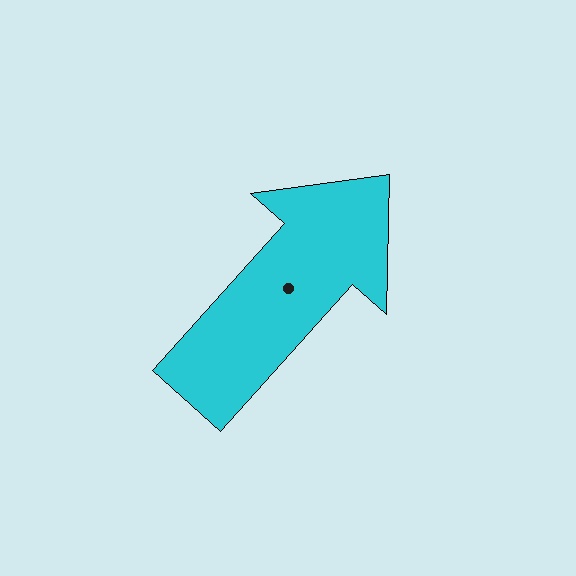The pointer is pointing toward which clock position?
Roughly 1 o'clock.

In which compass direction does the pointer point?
Northeast.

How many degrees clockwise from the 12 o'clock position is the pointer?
Approximately 42 degrees.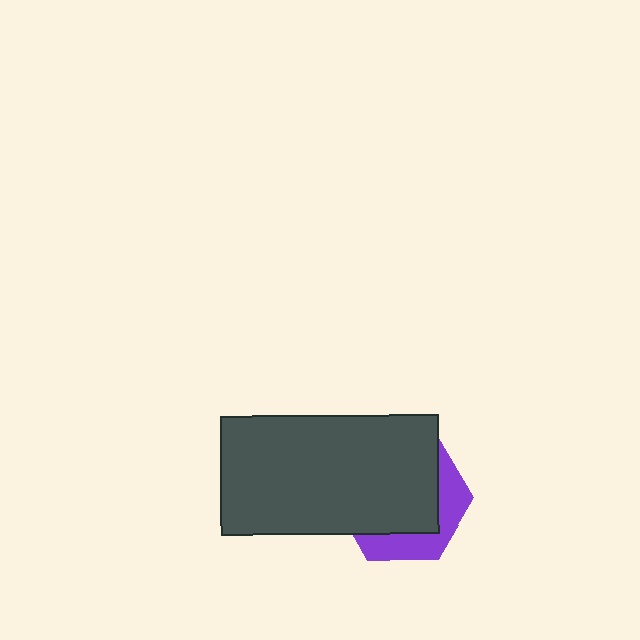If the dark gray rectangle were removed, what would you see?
You would see the complete purple hexagon.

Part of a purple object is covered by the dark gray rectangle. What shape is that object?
It is a hexagon.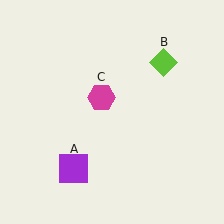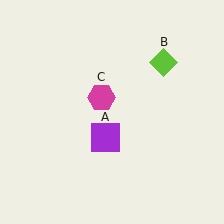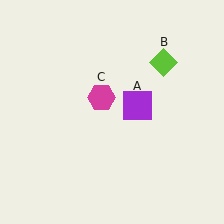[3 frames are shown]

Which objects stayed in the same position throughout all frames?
Lime diamond (object B) and magenta hexagon (object C) remained stationary.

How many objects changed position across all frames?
1 object changed position: purple square (object A).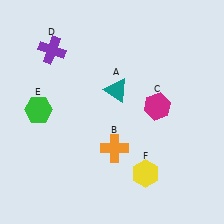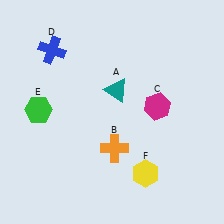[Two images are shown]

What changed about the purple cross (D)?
In Image 1, D is purple. In Image 2, it changed to blue.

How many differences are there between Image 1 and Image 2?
There is 1 difference between the two images.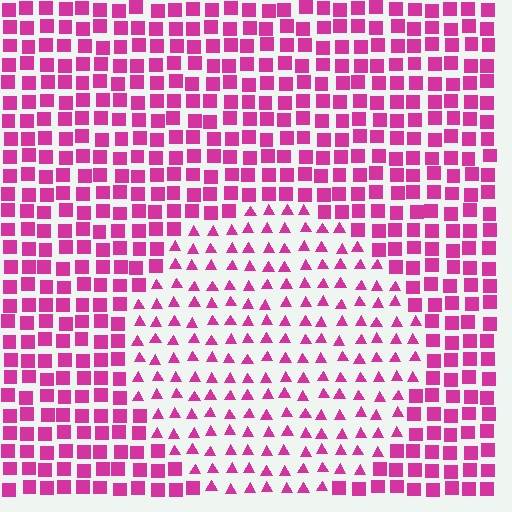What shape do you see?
I see a circle.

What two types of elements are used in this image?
The image uses triangles inside the circle region and squares outside it.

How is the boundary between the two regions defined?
The boundary is defined by a change in element shape: triangles inside vs. squares outside. All elements share the same color and spacing.